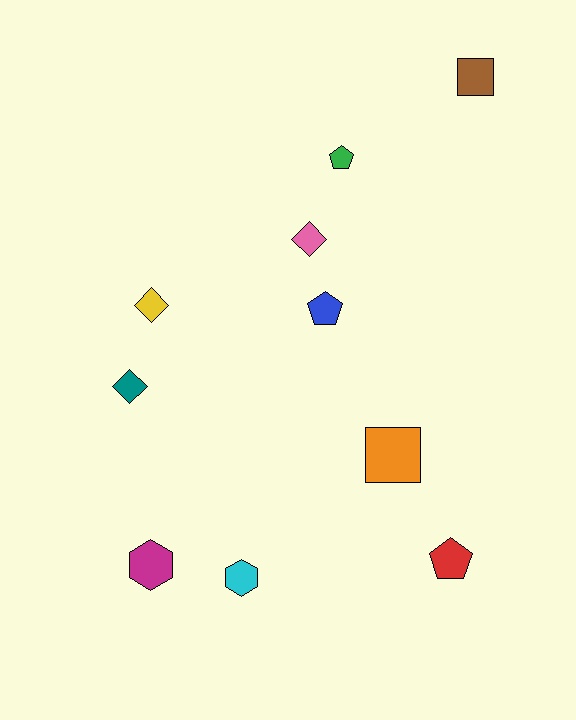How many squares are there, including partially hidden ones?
There are 2 squares.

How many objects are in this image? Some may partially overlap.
There are 10 objects.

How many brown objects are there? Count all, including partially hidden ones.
There is 1 brown object.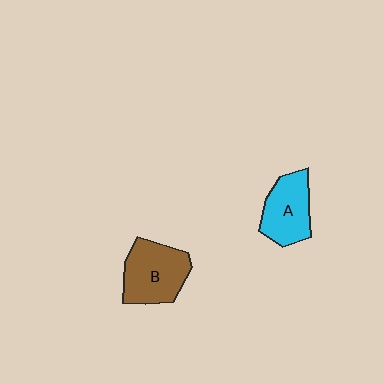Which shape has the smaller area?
Shape A (cyan).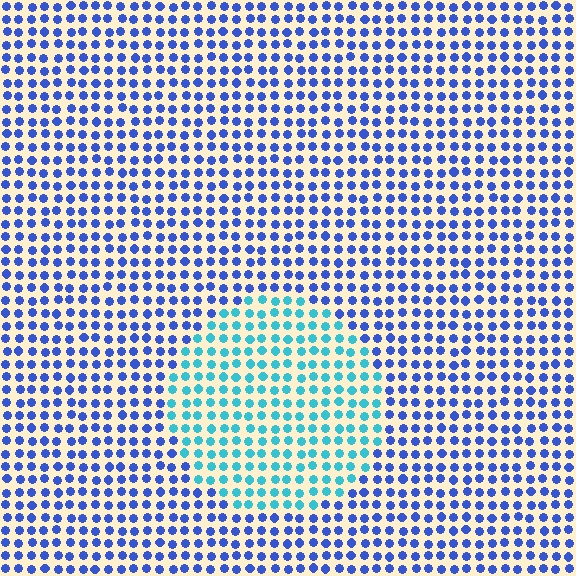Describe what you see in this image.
The image is filled with small blue elements in a uniform arrangement. A circle-shaped region is visible where the elements are tinted to a slightly different hue, forming a subtle color boundary.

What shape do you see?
I see a circle.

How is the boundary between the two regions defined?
The boundary is defined purely by a slight shift in hue (about 42 degrees). Spacing, size, and orientation are identical on both sides.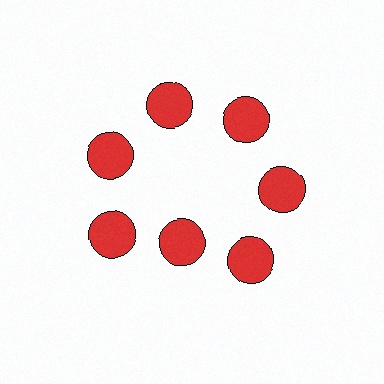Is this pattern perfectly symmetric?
No. The 7 red circles are arranged in a ring, but one element near the 6 o'clock position is pulled inward toward the center, breaking the 7-fold rotational symmetry.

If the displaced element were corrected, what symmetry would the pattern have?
It would have 7-fold rotational symmetry — the pattern would map onto itself every 51 degrees.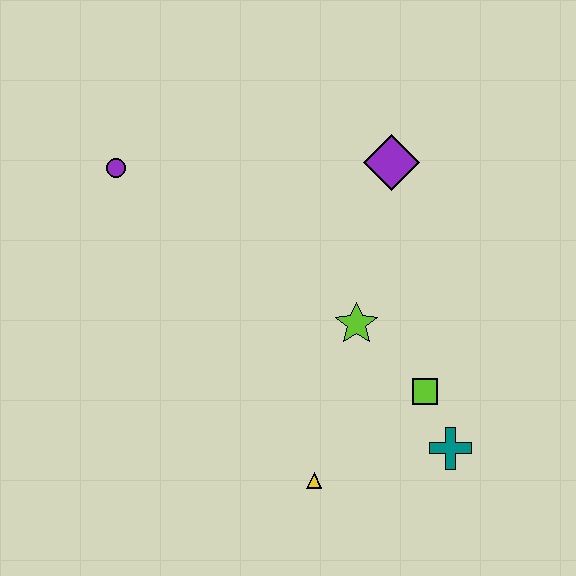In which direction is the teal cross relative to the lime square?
The teal cross is below the lime square.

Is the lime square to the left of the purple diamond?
No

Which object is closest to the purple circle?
The purple diamond is closest to the purple circle.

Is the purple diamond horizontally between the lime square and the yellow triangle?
Yes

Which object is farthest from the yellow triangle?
The purple circle is farthest from the yellow triangle.